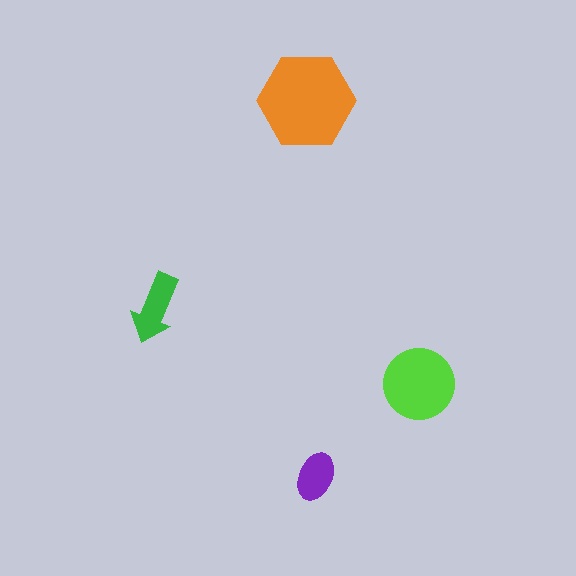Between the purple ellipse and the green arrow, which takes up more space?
The green arrow.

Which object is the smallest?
The purple ellipse.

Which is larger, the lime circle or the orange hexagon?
The orange hexagon.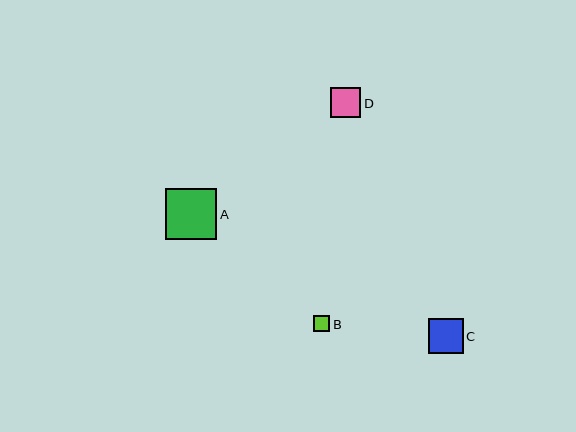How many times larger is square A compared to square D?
Square A is approximately 1.7 times the size of square D.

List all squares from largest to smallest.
From largest to smallest: A, C, D, B.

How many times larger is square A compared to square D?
Square A is approximately 1.7 times the size of square D.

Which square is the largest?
Square A is the largest with a size of approximately 51 pixels.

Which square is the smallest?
Square B is the smallest with a size of approximately 16 pixels.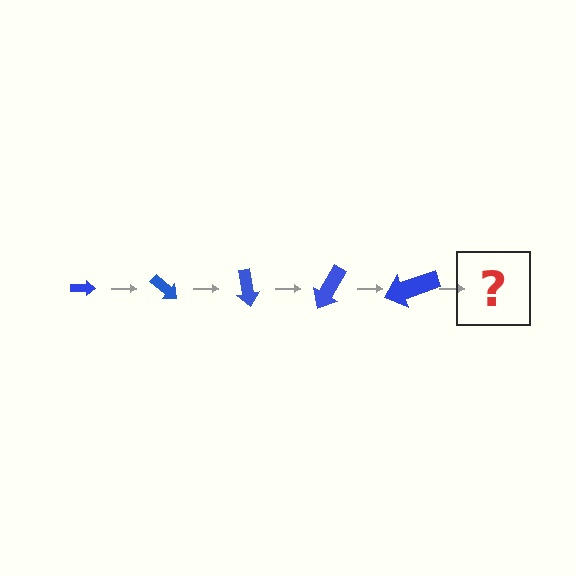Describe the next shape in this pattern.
It should be an arrow, larger than the previous one and rotated 200 degrees from the start.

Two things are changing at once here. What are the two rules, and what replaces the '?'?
The two rules are that the arrow grows larger each step and it rotates 40 degrees each step. The '?' should be an arrow, larger than the previous one and rotated 200 degrees from the start.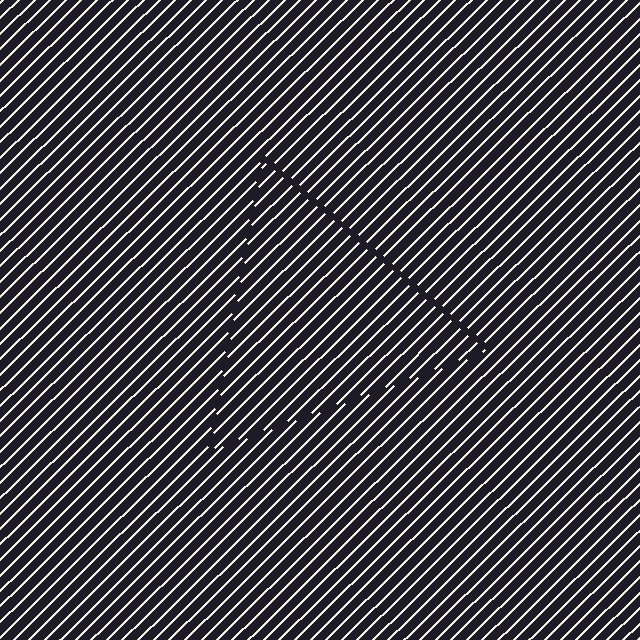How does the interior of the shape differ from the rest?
The interior of the shape contains the same grating, shifted by half a period — the contour is defined by the phase discontinuity where line-ends from the inner and outer gratings abut.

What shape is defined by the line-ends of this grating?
An illusory triangle. The interior of the shape contains the same grating, shifted by half a period — the contour is defined by the phase discontinuity where line-ends from the inner and outer gratings abut.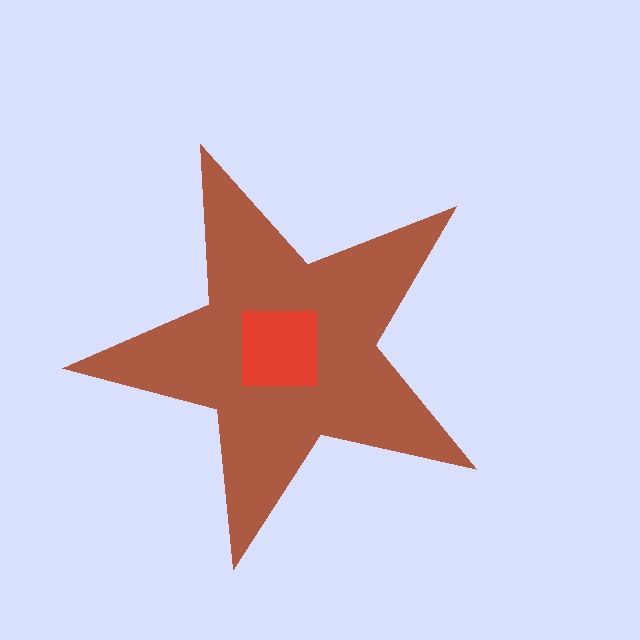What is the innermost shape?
The red square.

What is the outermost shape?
The brown star.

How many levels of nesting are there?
2.